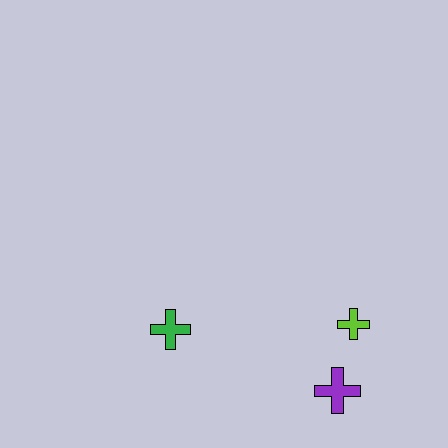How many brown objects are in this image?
There are no brown objects.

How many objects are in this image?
There are 3 objects.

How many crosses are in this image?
There are 3 crosses.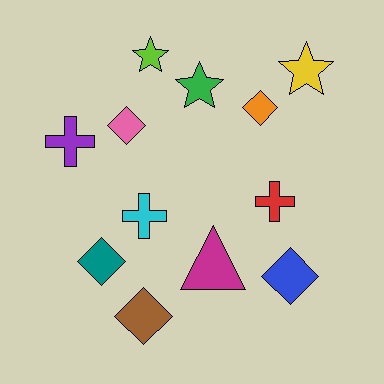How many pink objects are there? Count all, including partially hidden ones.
There is 1 pink object.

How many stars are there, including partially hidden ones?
There are 3 stars.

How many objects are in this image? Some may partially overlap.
There are 12 objects.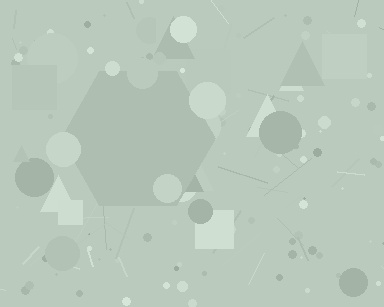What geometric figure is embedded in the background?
A hexagon is embedded in the background.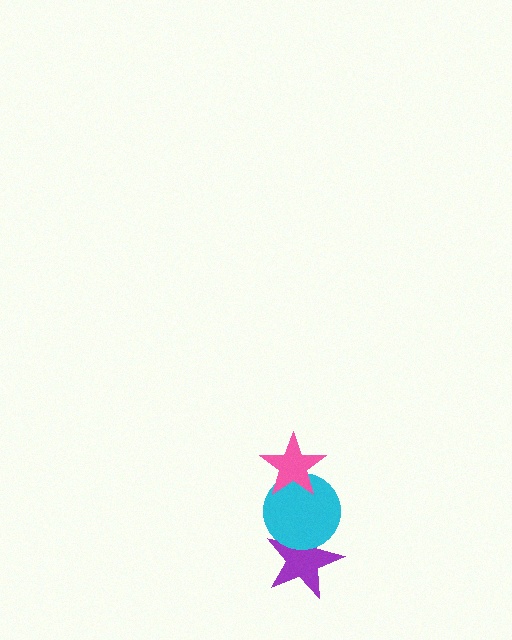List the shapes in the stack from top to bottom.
From top to bottom: the pink star, the cyan circle, the purple star.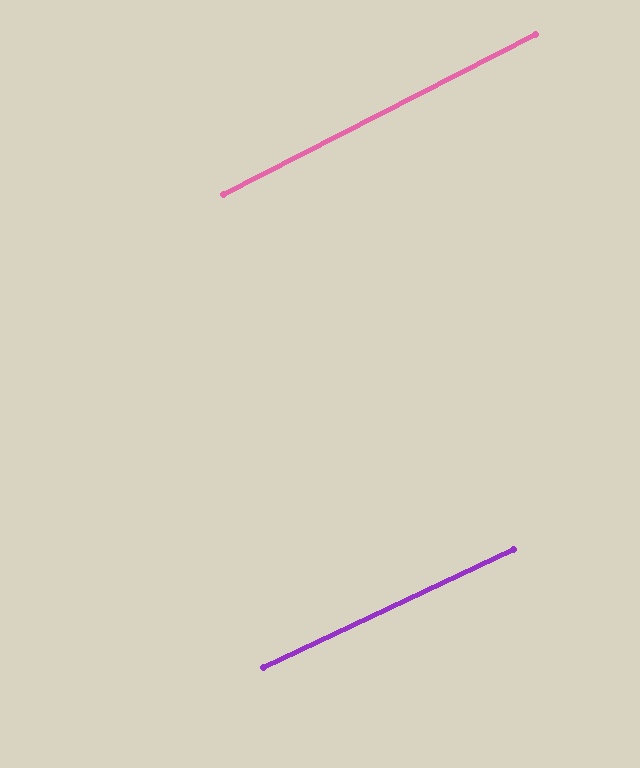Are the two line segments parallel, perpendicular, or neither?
Parallel — their directions differ by only 1.9°.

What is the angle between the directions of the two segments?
Approximately 2 degrees.